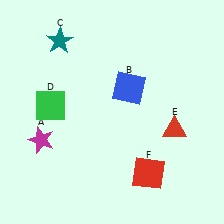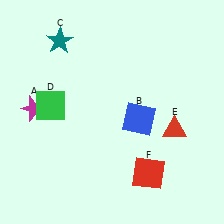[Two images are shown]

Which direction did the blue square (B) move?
The blue square (B) moved down.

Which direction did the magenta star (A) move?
The magenta star (A) moved up.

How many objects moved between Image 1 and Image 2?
2 objects moved between the two images.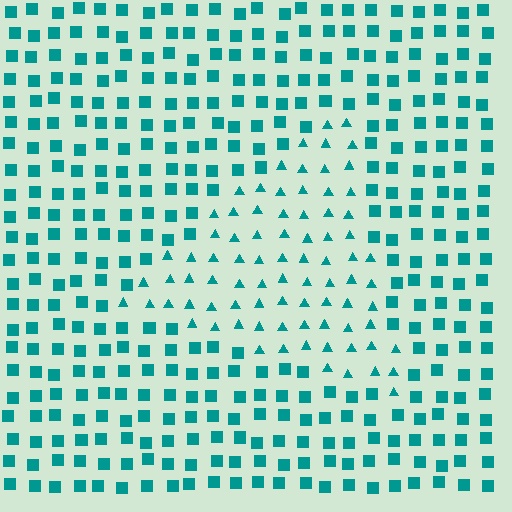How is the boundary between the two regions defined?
The boundary is defined by a change in element shape: triangles inside vs. squares outside. All elements share the same color and spacing.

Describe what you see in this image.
The image is filled with small teal elements arranged in a uniform grid. A triangle-shaped region contains triangles, while the surrounding area contains squares. The boundary is defined purely by the change in element shape.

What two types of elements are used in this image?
The image uses triangles inside the triangle region and squares outside it.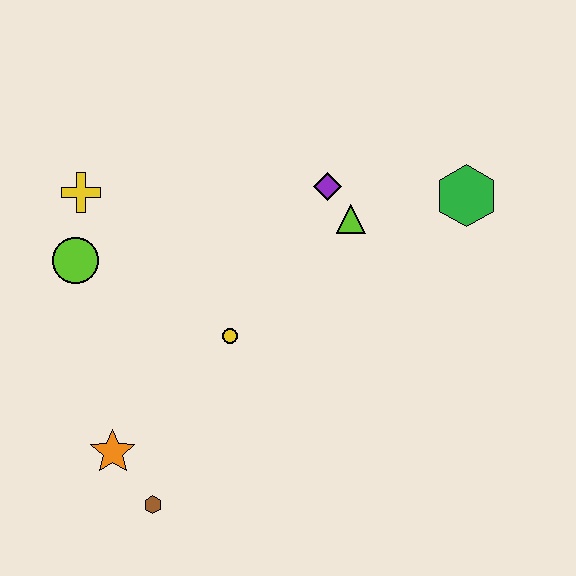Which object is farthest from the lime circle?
The green hexagon is farthest from the lime circle.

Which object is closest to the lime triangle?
The purple diamond is closest to the lime triangle.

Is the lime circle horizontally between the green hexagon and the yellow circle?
No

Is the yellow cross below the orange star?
No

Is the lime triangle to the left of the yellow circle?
No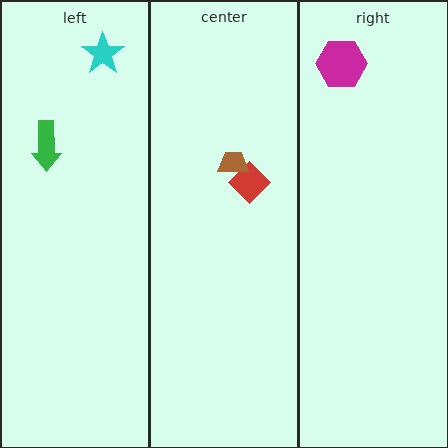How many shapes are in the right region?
1.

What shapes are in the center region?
The red diamond, the brown trapezoid.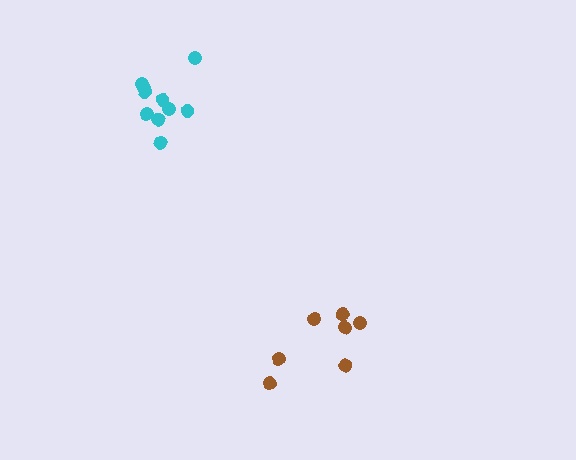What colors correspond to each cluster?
The clusters are colored: cyan, brown.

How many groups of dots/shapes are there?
There are 2 groups.